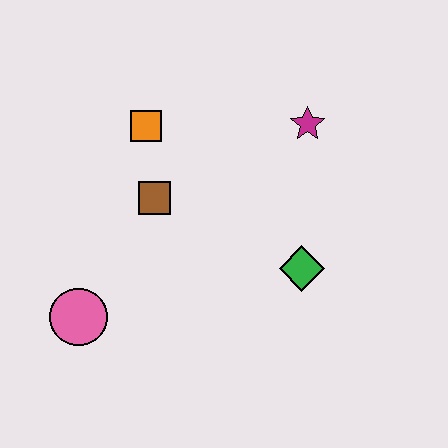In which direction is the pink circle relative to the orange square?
The pink circle is below the orange square.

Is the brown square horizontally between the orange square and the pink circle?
No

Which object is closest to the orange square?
The brown square is closest to the orange square.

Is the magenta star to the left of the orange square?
No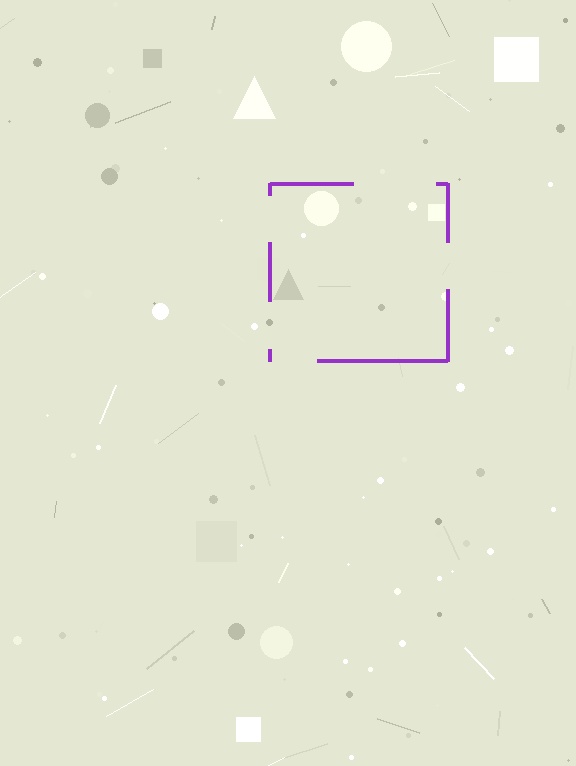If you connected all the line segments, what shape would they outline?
They would outline a square.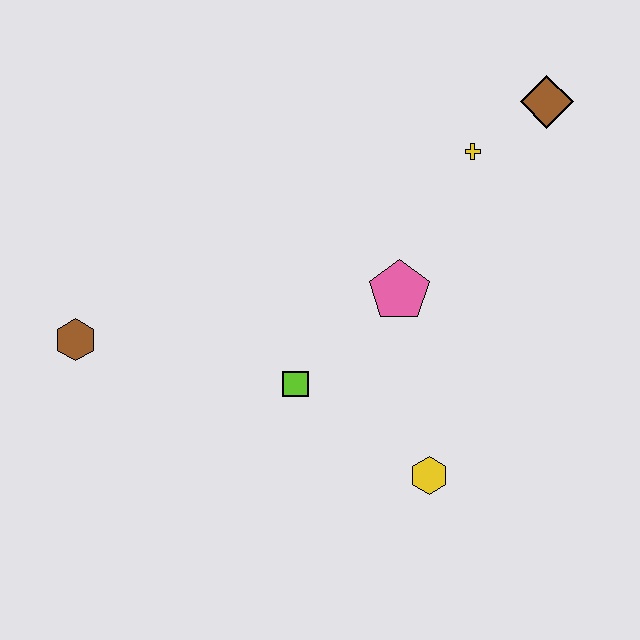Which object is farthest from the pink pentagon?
The brown hexagon is farthest from the pink pentagon.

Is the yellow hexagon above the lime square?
No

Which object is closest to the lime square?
The pink pentagon is closest to the lime square.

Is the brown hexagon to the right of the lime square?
No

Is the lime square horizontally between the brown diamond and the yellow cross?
No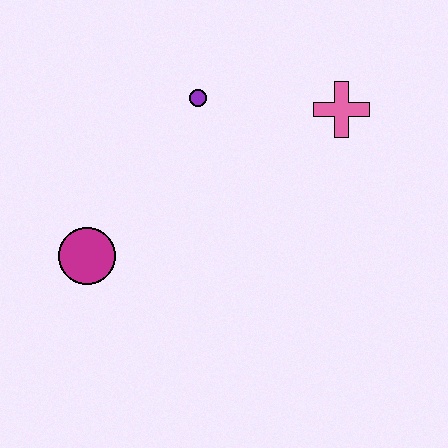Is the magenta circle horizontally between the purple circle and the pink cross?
No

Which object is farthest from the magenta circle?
The pink cross is farthest from the magenta circle.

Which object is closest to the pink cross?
The purple circle is closest to the pink cross.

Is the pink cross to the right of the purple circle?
Yes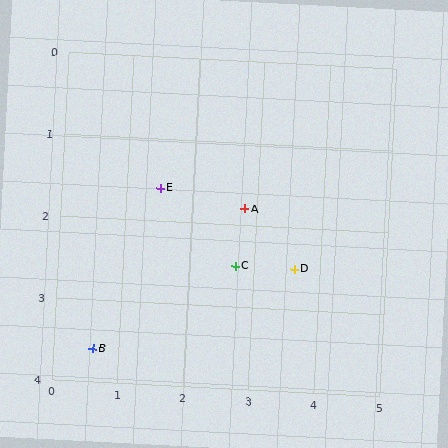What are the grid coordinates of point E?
Point E is at approximately (1.5, 1.6).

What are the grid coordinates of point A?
Point A is at approximately (2.8, 1.8).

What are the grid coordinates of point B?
Point B is at approximately (0.6, 3.6).